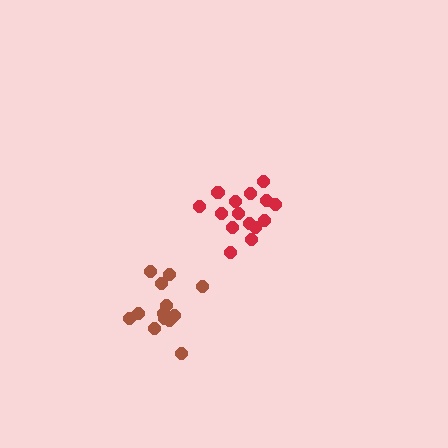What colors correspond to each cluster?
The clusters are colored: brown, red.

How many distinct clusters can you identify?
There are 2 distinct clusters.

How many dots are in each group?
Group 1: 13 dots, Group 2: 15 dots (28 total).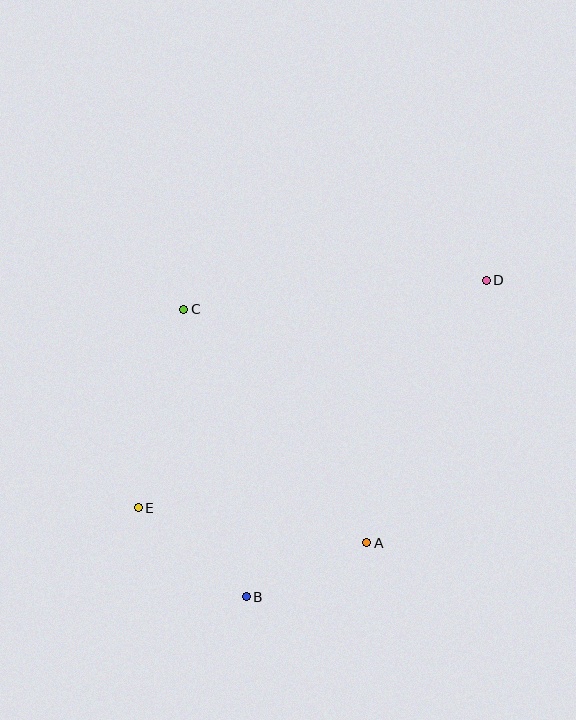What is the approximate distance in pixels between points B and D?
The distance between B and D is approximately 397 pixels.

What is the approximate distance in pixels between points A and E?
The distance between A and E is approximately 231 pixels.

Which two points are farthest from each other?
Points D and E are farthest from each other.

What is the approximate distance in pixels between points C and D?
The distance between C and D is approximately 304 pixels.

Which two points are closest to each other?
Points A and B are closest to each other.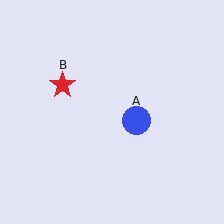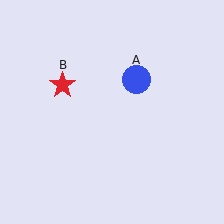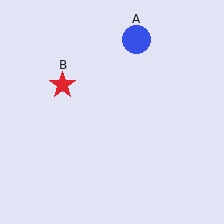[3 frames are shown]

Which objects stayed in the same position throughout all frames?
Red star (object B) remained stationary.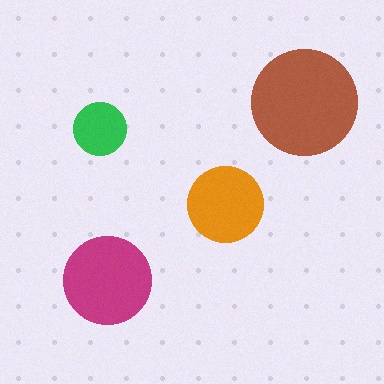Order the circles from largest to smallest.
the brown one, the magenta one, the orange one, the green one.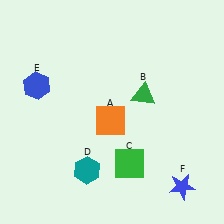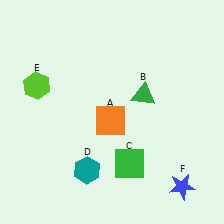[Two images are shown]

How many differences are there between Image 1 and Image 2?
There is 1 difference between the two images.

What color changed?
The hexagon (E) changed from blue in Image 1 to lime in Image 2.